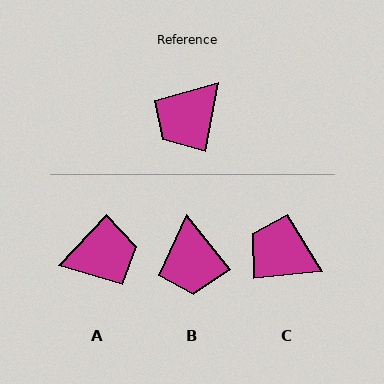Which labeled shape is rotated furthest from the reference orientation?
A, about 148 degrees away.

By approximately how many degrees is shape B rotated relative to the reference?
Approximately 50 degrees counter-clockwise.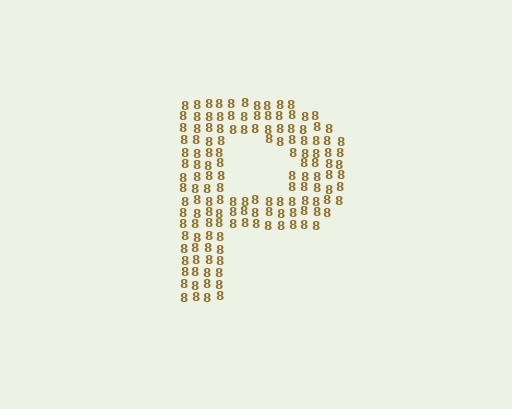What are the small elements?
The small elements are digit 8's.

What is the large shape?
The large shape is the letter P.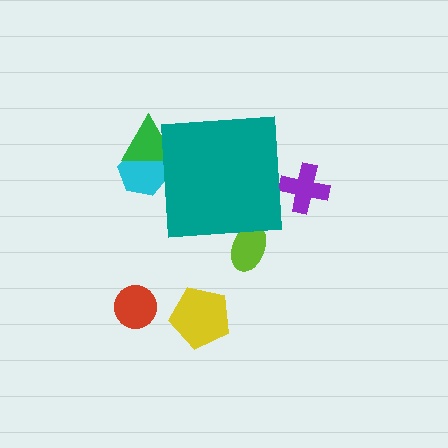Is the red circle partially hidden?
No, the red circle is fully visible.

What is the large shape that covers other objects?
A teal square.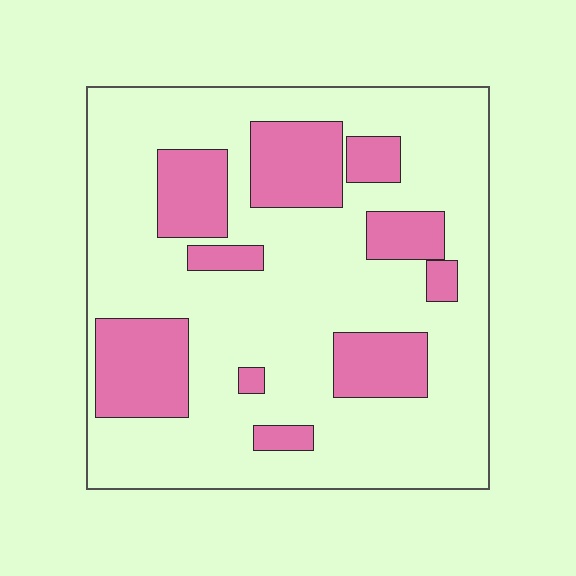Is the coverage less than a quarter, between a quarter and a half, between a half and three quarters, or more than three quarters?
Between a quarter and a half.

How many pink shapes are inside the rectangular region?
10.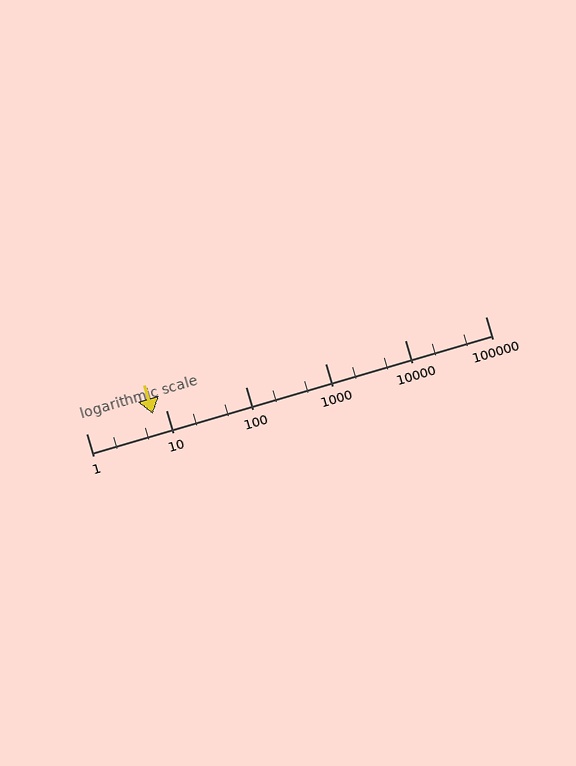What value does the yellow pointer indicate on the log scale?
The pointer indicates approximately 6.9.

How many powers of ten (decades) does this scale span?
The scale spans 5 decades, from 1 to 100000.